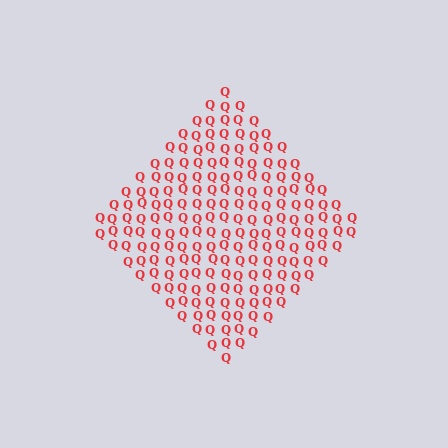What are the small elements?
The small elements are letter Q's.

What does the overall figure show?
The overall figure shows a diamond.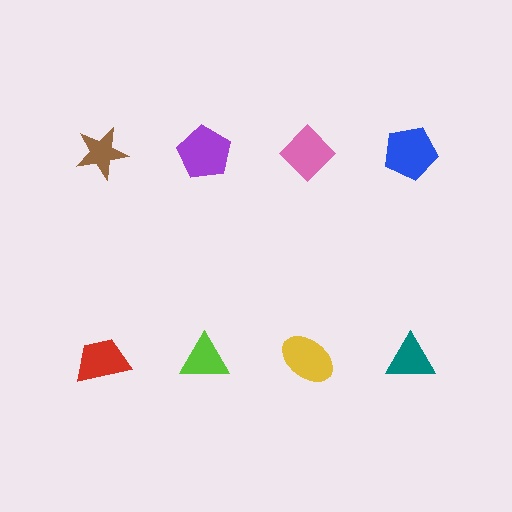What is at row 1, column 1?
A brown star.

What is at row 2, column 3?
A yellow ellipse.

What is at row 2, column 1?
A red trapezoid.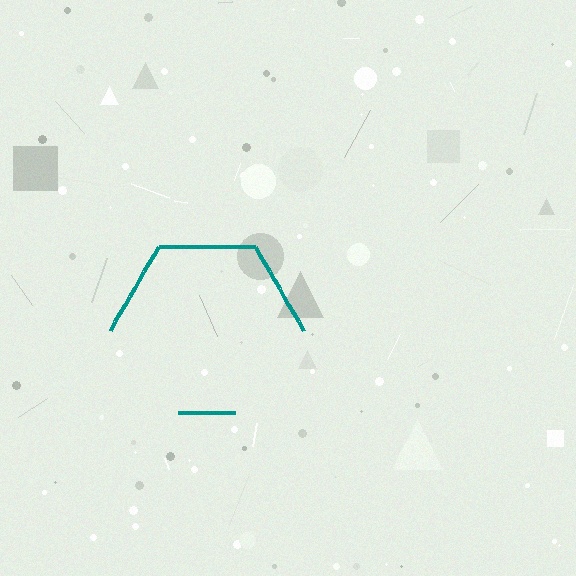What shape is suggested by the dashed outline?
The dashed outline suggests a hexagon.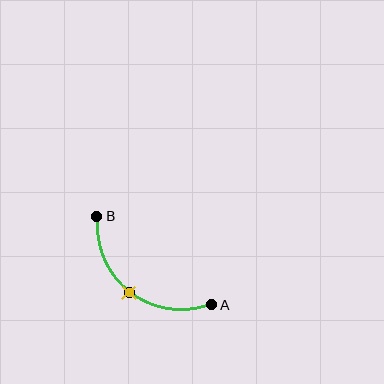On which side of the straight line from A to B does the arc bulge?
The arc bulges below and to the left of the straight line connecting A and B.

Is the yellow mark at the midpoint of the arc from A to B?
Yes. The yellow mark lies on the arc at equal arc-length from both A and B — it is the arc midpoint.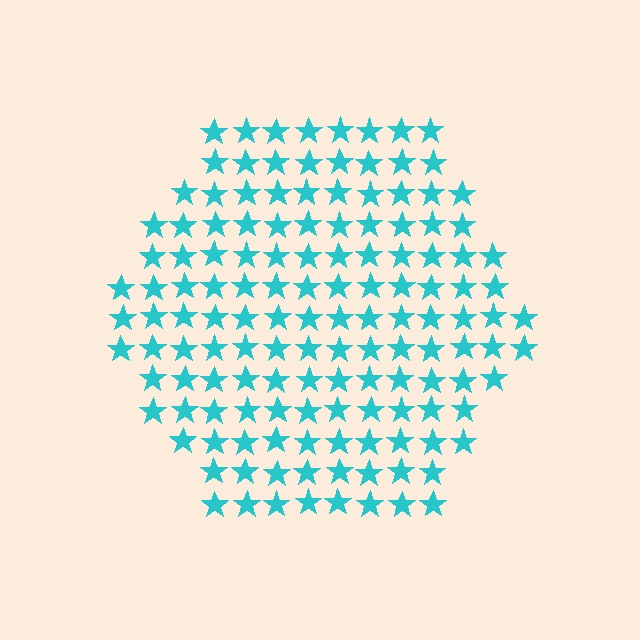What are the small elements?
The small elements are stars.